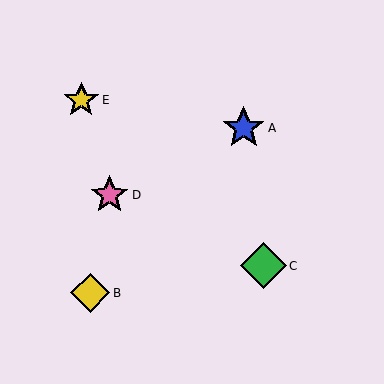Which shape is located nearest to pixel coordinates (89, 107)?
The yellow star (labeled E) at (81, 100) is nearest to that location.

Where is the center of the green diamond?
The center of the green diamond is at (263, 266).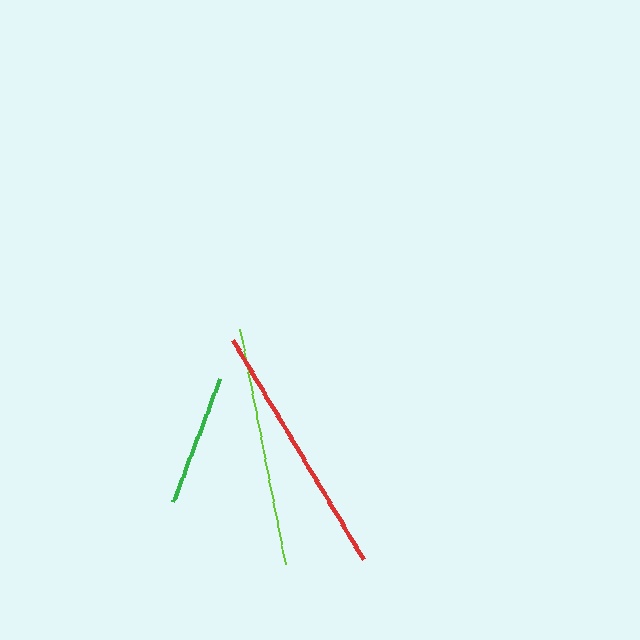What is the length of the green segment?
The green segment is approximately 132 pixels long.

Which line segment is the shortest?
The green line is the shortest at approximately 132 pixels.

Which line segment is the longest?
The red line is the longest at approximately 255 pixels.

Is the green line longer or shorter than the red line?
The red line is longer than the green line.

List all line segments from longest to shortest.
From longest to shortest: red, lime, green.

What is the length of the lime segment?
The lime segment is approximately 239 pixels long.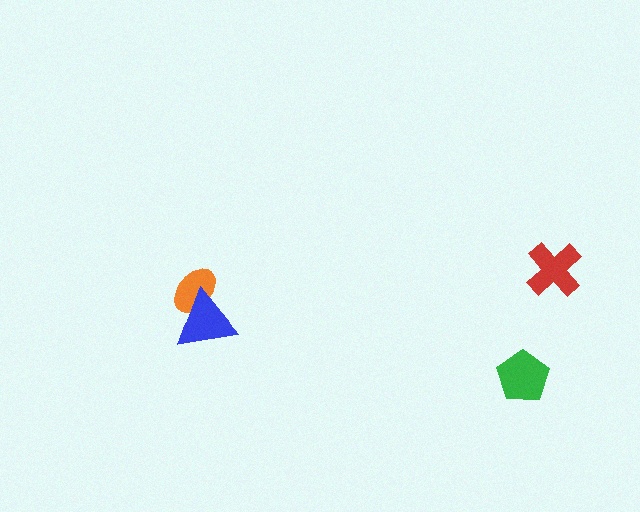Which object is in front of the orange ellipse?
The blue triangle is in front of the orange ellipse.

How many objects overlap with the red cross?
0 objects overlap with the red cross.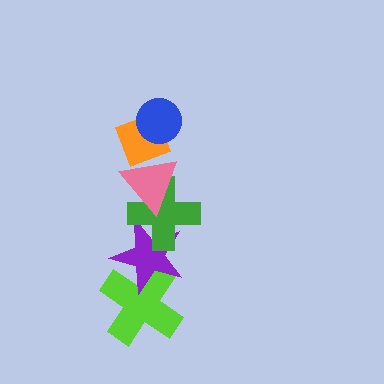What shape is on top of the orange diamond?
The blue circle is on top of the orange diamond.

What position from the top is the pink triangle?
The pink triangle is 3rd from the top.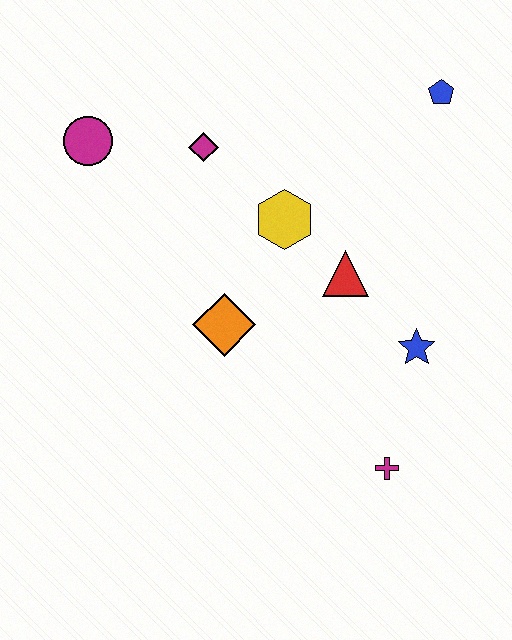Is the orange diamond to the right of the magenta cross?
No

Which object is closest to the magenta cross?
The blue star is closest to the magenta cross.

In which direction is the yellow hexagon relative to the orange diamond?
The yellow hexagon is above the orange diamond.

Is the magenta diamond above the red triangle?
Yes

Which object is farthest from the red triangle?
The magenta circle is farthest from the red triangle.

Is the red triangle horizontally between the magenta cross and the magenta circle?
Yes